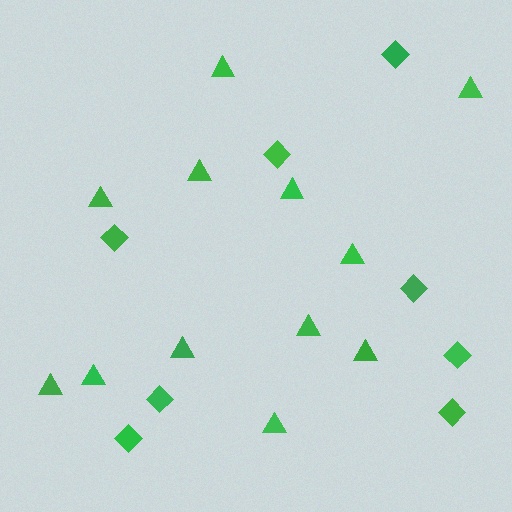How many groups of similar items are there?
There are 2 groups: one group of diamonds (8) and one group of triangles (12).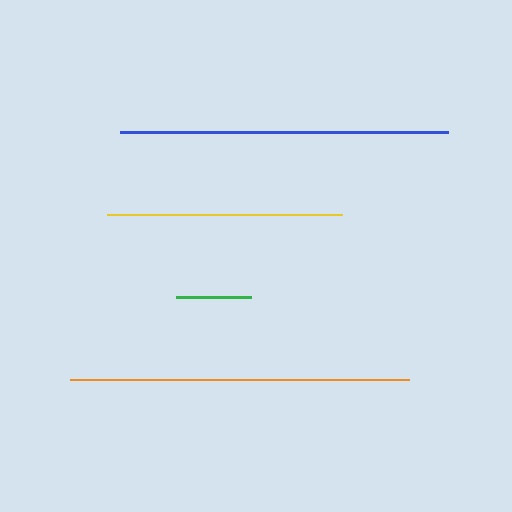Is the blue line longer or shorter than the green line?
The blue line is longer than the green line.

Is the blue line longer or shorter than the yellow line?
The blue line is longer than the yellow line.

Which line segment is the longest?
The orange line is the longest at approximately 339 pixels.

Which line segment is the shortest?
The green line is the shortest at approximately 75 pixels.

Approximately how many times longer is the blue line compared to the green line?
The blue line is approximately 4.4 times the length of the green line.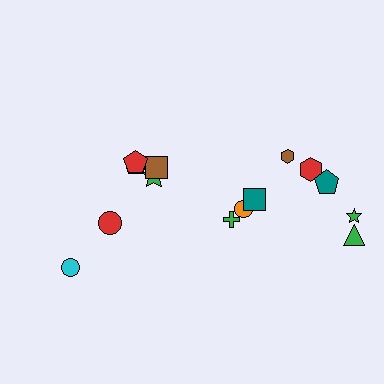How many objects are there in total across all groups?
There are 14 objects.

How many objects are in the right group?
There are 8 objects.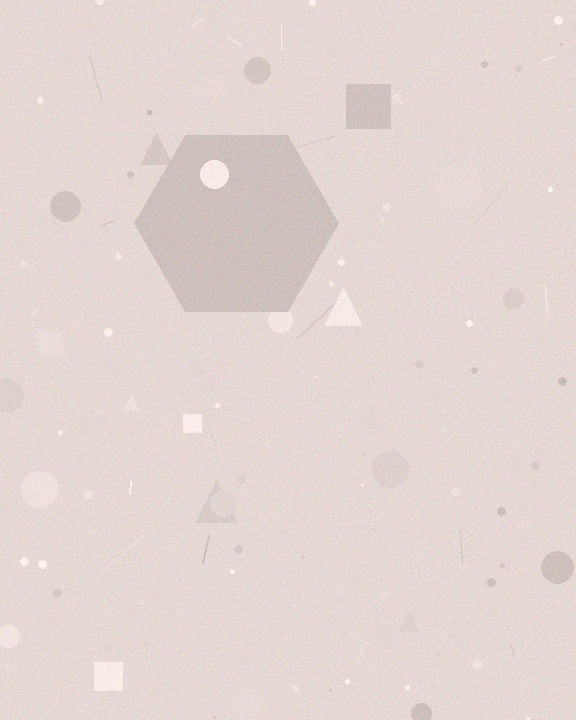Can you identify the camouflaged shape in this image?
The camouflaged shape is a hexagon.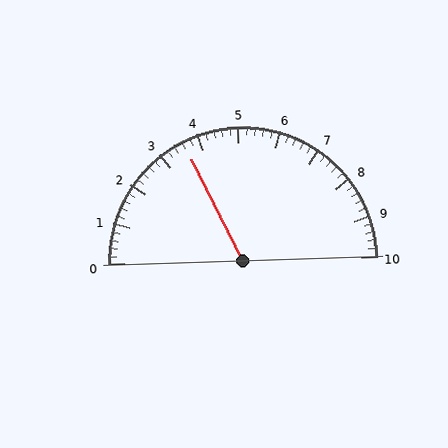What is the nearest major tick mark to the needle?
The nearest major tick mark is 4.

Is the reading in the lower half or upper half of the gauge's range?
The reading is in the lower half of the range (0 to 10).